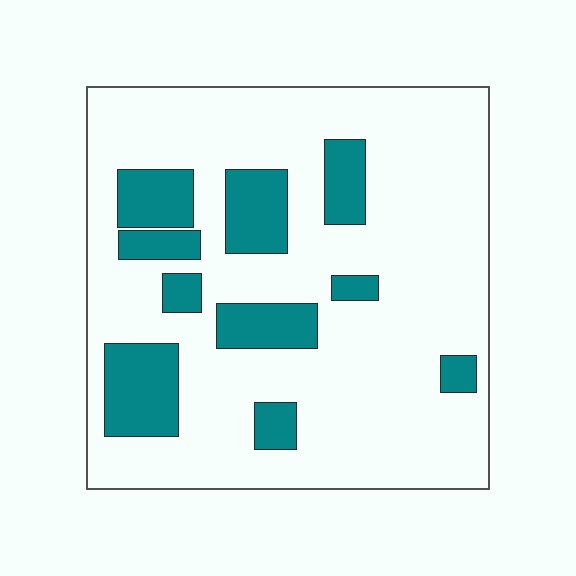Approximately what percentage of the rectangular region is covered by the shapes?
Approximately 20%.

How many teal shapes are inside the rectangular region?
10.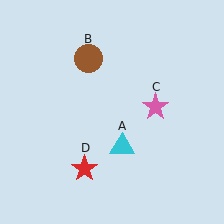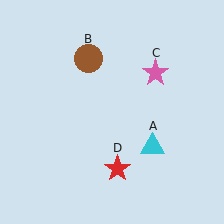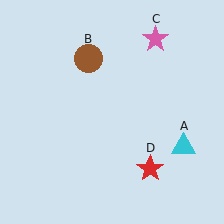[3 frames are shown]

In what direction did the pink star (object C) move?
The pink star (object C) moved up.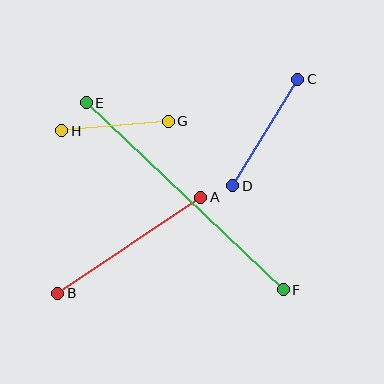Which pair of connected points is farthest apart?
Points E and F are farthest apart.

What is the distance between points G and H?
The distance is approximately 107 pixels.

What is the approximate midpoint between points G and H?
The midpoint is at approximately (115, 126) pixels.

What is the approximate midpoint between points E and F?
The midpoint is at approximately (185, 196) pixels.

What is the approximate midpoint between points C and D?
The midpoint is at approximately (265, 132) pixels.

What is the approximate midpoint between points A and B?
The midpoint is at approximately (129, 245) pixels.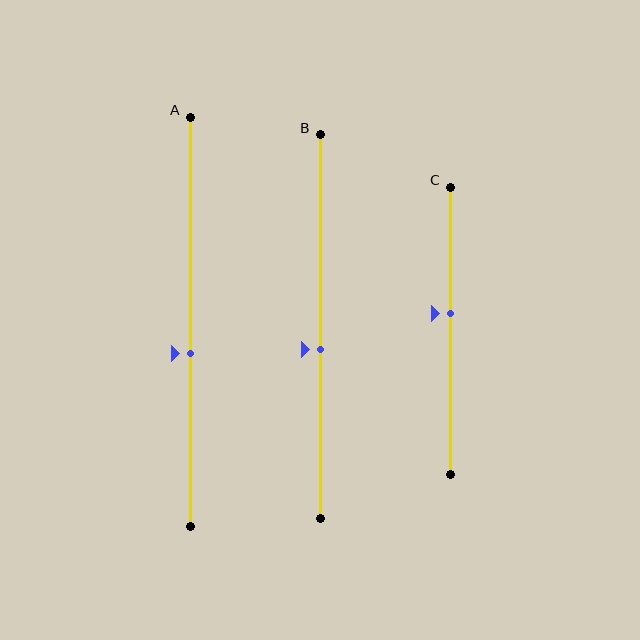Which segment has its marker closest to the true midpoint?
Segment B has its marker closest to the true midpoint.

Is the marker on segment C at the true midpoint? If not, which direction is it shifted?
No, the marker on segment C is shifted upward by about 6% of the segment length.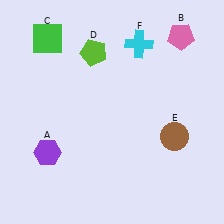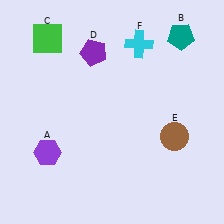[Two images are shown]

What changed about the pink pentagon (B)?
In Image 1, B is pink. In Image 2, it changed to teal.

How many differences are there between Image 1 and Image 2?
There are 2 differences between the two images.